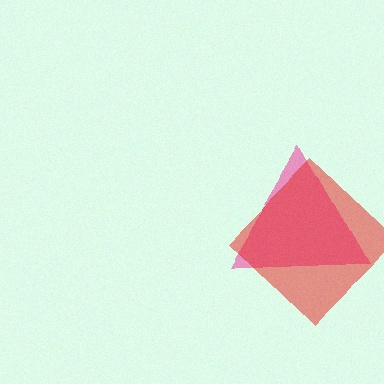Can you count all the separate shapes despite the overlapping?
Yes, there are 2 separate shapes.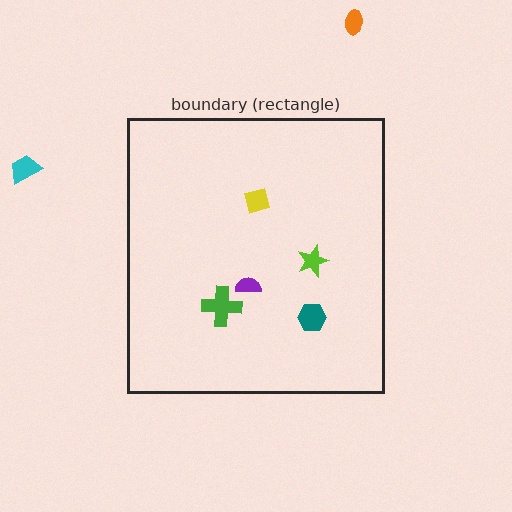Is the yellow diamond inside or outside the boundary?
Inside.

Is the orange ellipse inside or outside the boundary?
Outside.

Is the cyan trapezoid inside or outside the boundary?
Outside.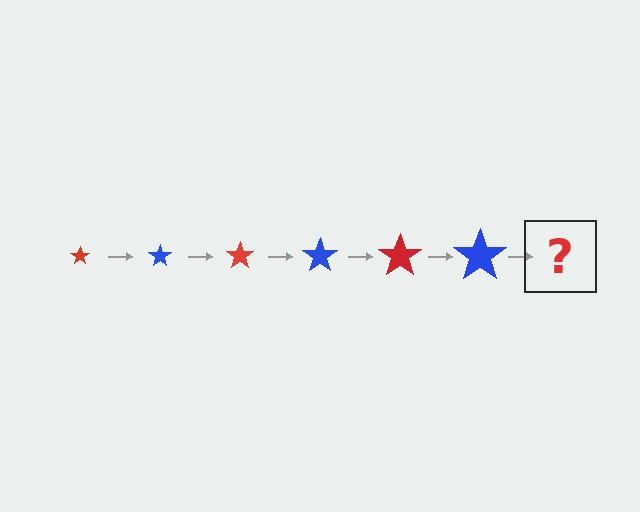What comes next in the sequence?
The next element should be a red star, larger than the previous one.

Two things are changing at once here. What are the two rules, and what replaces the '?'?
The two rules are that the star grows larger each step and the color cycles through red and blue. The '?' should be a red star, larger than the previous one.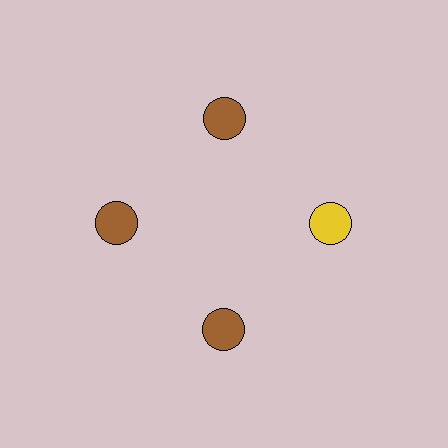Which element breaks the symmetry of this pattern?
The yellow circle at roughly the 3 o'clock position breaks the symmetry. All other shapes are brown circles.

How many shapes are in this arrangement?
There are 4 shapes arranged in a ring pattern.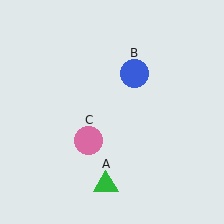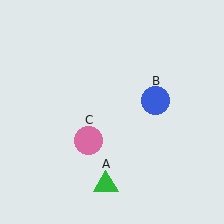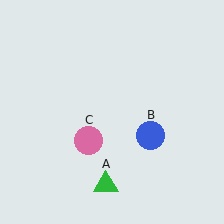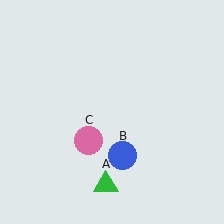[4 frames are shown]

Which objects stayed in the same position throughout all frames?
Green triangle (object A) and pink circle (object C) remained stationary.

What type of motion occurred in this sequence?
The blue circle (object B) rotated clockwise around the center of the scene.